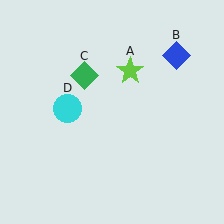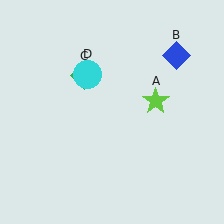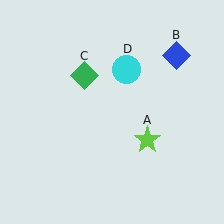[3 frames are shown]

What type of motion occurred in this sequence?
The lime star (object A), cyan circle (object D) rotated clockwise around the center of the scene.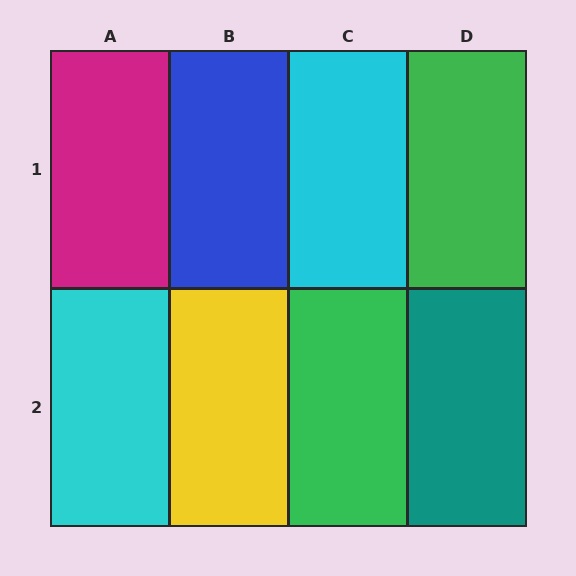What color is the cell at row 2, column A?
Cyan.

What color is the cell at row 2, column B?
Yellow.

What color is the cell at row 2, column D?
Teal.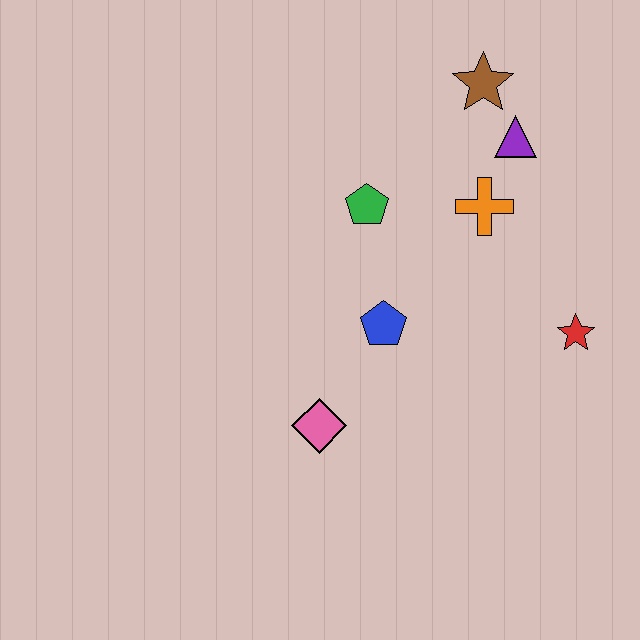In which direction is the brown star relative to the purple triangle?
The brown star is above the purple triangle.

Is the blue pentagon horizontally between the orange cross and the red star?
No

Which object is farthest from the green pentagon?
The red star is farthest from the green pentagon.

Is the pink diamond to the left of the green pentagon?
Yes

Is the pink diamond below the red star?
Yes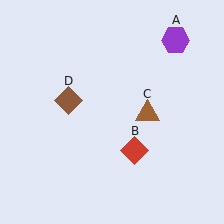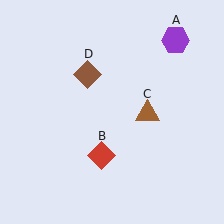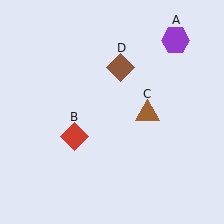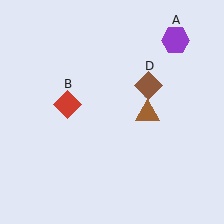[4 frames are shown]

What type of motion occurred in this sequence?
The red diamond (object B), brown diamond (object D) rotated clockwise around the center of the scene.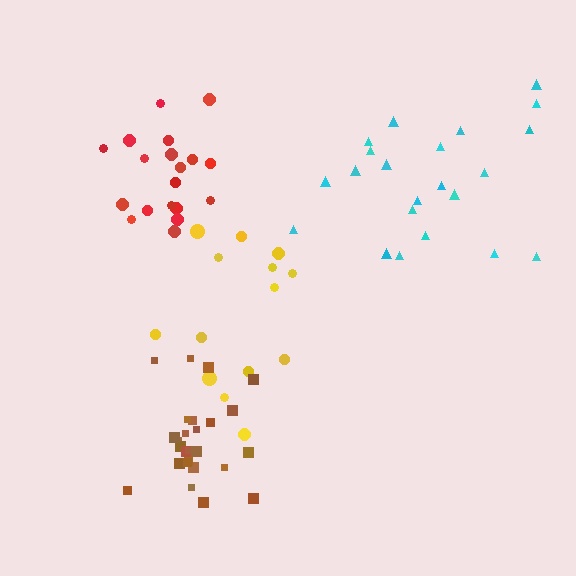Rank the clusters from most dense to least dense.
brown, red, cyan, yellow.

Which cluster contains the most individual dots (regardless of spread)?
Brown (26).